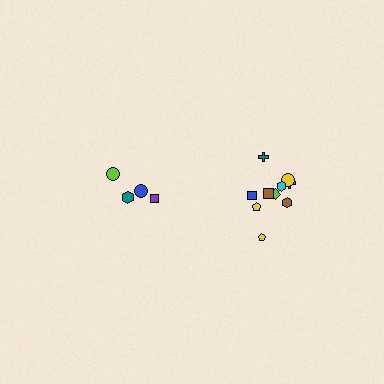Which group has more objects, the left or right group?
The right group.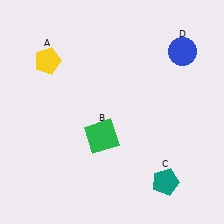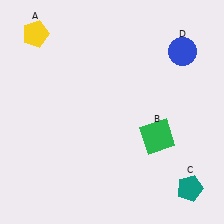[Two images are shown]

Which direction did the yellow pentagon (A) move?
The yellow pentagon (A) moved up.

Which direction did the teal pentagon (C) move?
The teal pentagon (C) moved right.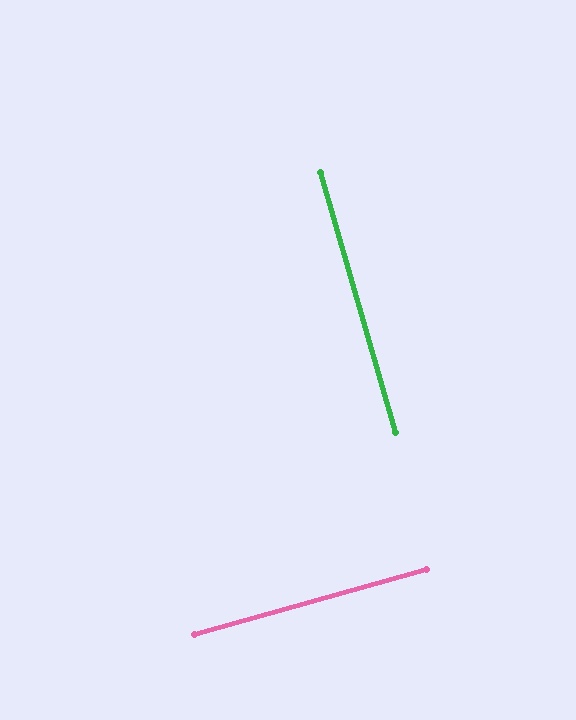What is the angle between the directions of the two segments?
Approximately 90 degrees.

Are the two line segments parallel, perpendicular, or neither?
Perpendicular — they meet at approximately 90°.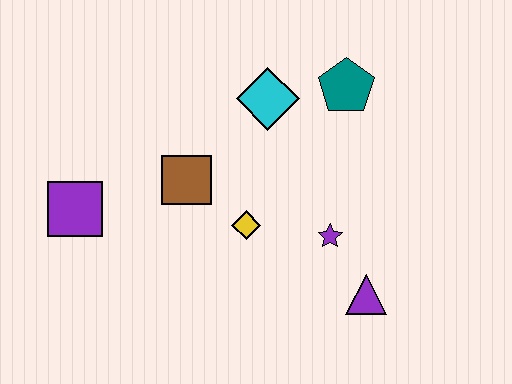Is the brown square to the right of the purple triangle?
No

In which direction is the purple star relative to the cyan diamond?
The purple star is below the cyan diamond.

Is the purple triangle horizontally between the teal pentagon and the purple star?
No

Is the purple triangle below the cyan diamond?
Yes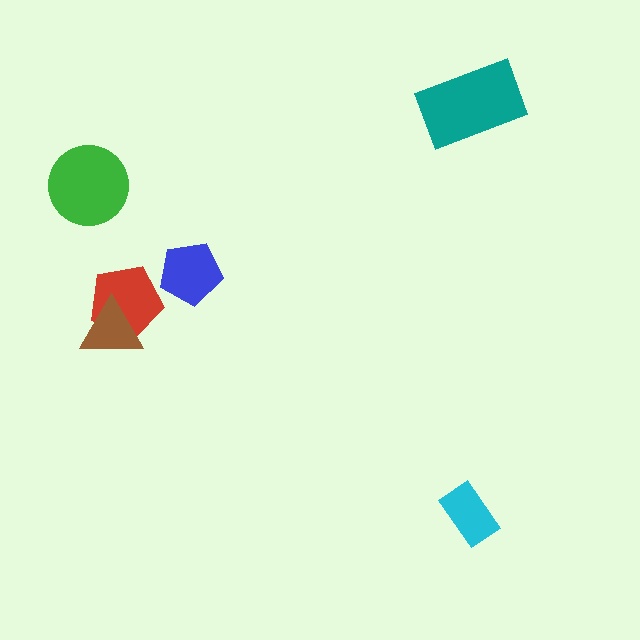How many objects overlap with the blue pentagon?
0 objects overlap with the blue pentagon.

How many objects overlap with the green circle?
0 objects overlap with the green circle.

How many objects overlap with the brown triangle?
1 object overlaps with the brown triangle.